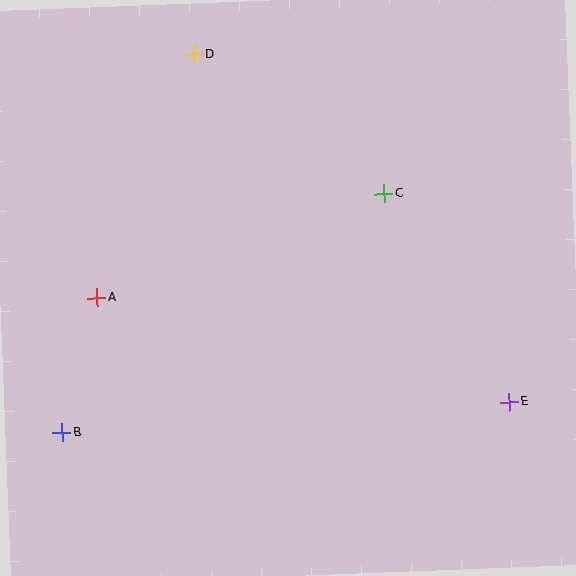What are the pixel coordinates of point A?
Point A is at (97, 298).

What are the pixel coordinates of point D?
Point D is at (194, 54).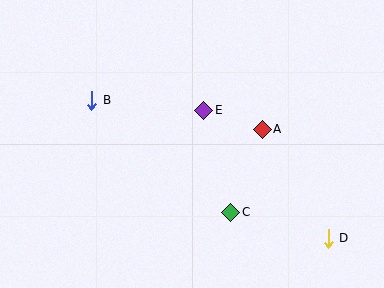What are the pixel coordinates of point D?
Point D is at (328, 238).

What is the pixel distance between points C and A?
The distance between C and A is 88 pixels.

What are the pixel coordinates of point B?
Point B is at (92, 100).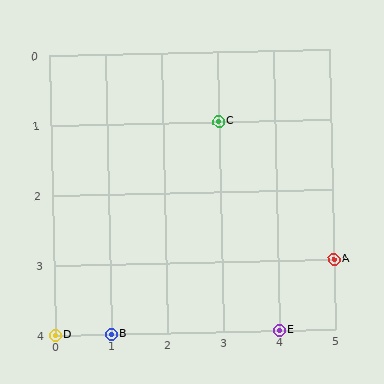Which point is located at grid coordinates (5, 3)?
Point A is at (5, 3).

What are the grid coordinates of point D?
Point D is at grid coordinates (0, 4).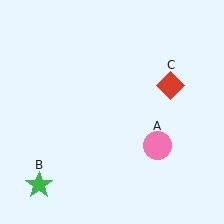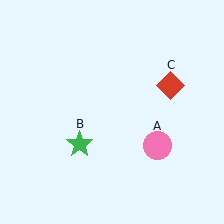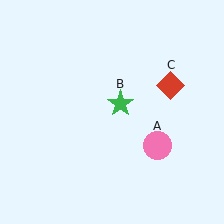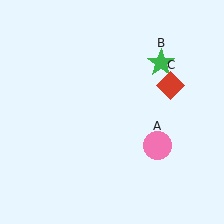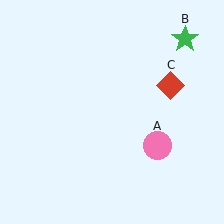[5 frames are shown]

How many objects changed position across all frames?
1 object changed position: green star (object B).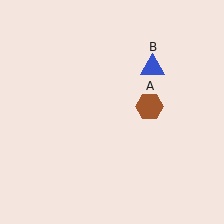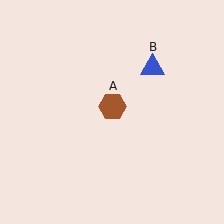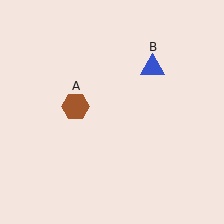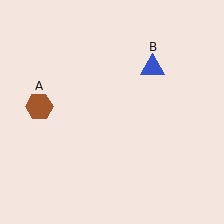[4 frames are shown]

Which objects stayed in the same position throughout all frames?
Blue triangle (object B) remained stationary.